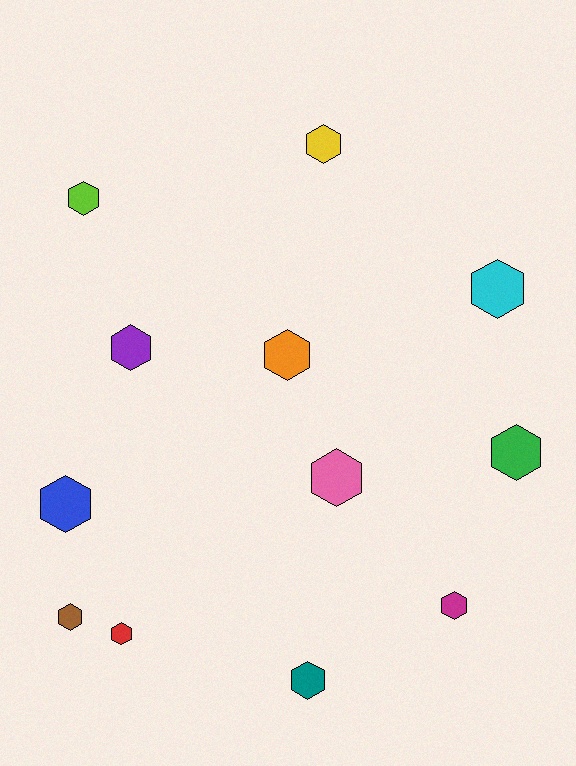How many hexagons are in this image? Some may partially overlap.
There are 12 hexagons.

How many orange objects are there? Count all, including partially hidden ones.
There is 1 orange object.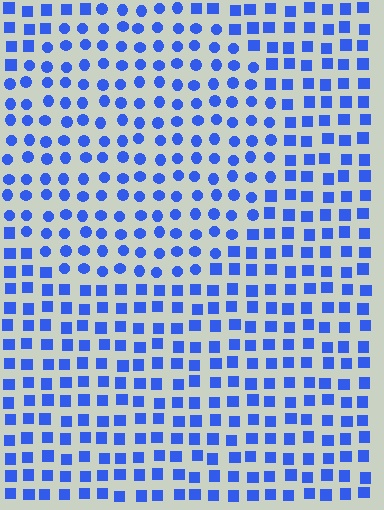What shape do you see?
I see a circle.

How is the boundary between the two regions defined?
The boundary is defined by a change in element shape: circles inside vs. squares outside. All elements share the same color and spacing.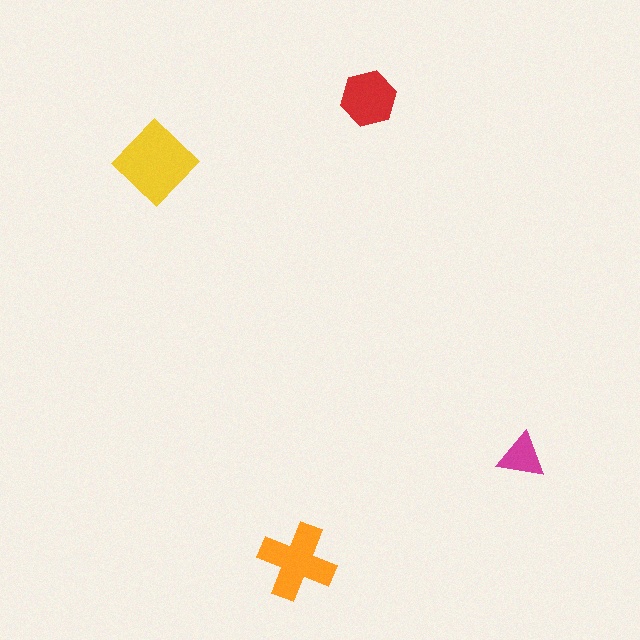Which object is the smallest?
The magenta triangle.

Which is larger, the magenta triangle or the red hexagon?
The red hexagon.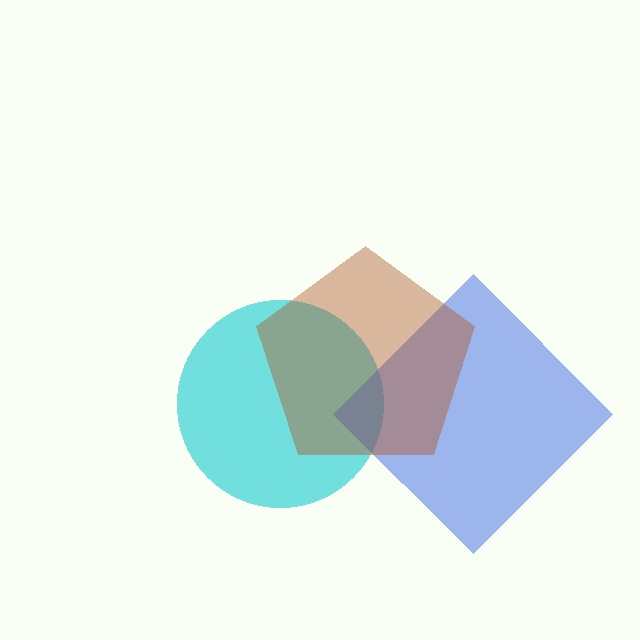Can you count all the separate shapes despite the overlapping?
Yes, there are 3 separate shapes.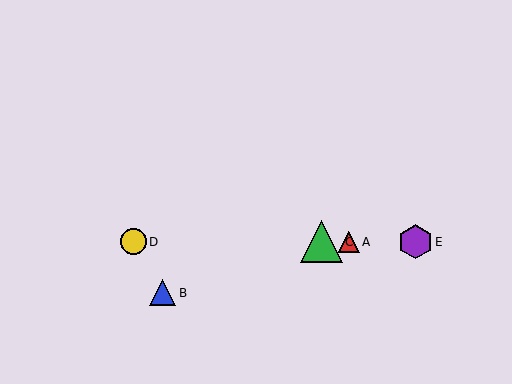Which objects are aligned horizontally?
Objects A, C, D, E are aligned horizontally.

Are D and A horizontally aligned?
Yes, both are at y≈242.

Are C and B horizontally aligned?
No, C is at y≈242 and B is at y≈293.